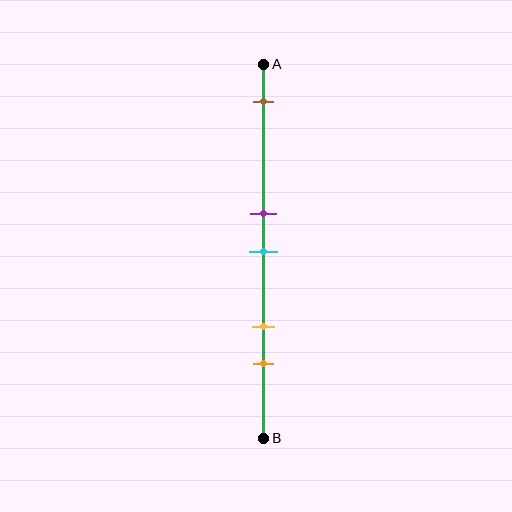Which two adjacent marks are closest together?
The purple and cyan marks are the closest adjacent pair.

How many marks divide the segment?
There are 5 marks dividing the segment.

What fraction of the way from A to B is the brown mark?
The brown mark is approximately 10% (0.1) of the way from A to B.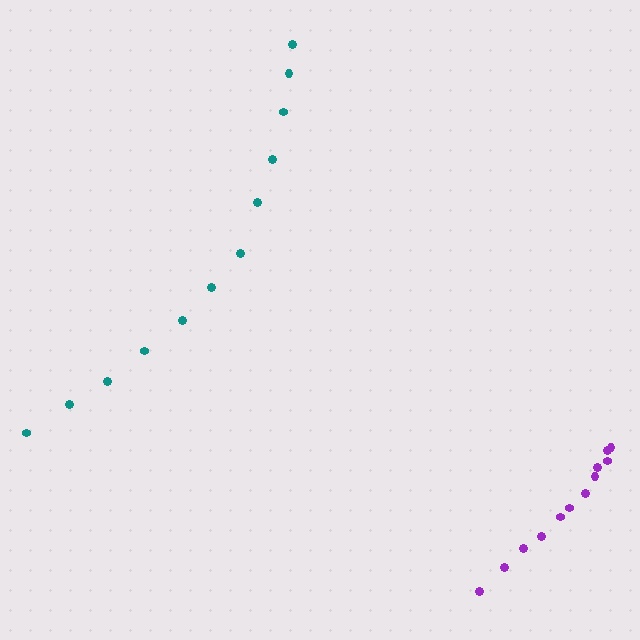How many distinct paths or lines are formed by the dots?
There are 2 distinct paths.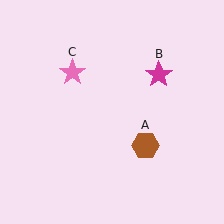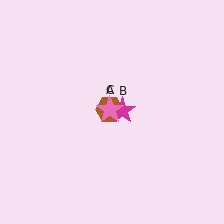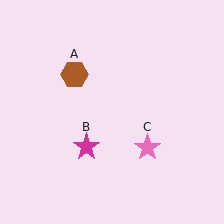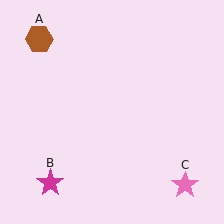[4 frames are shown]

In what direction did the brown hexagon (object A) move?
The brown hexagon (object A) moved up and to the left.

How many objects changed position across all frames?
3 objects changed position: brown hexagon (object A), magenta star (object B), pink star (object C).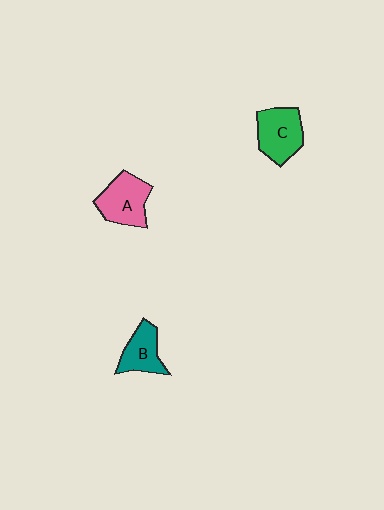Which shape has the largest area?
Shape A (pink).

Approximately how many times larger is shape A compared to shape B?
Approximately 1.3 times.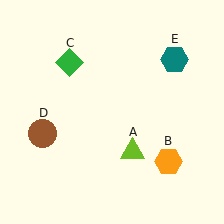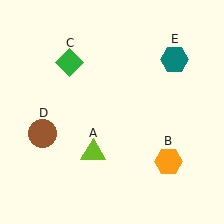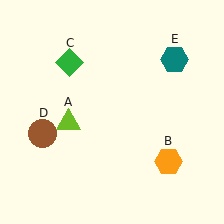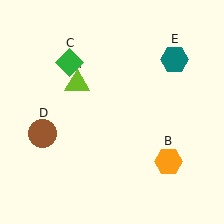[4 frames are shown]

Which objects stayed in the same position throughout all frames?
Orange hexagon (object B) and green diamond (object C) and brown circle (object D) and teal hexagon (object E) remained stationary.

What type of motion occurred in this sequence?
The lime triangle (object A) rotated clockwise around the center of the scene.